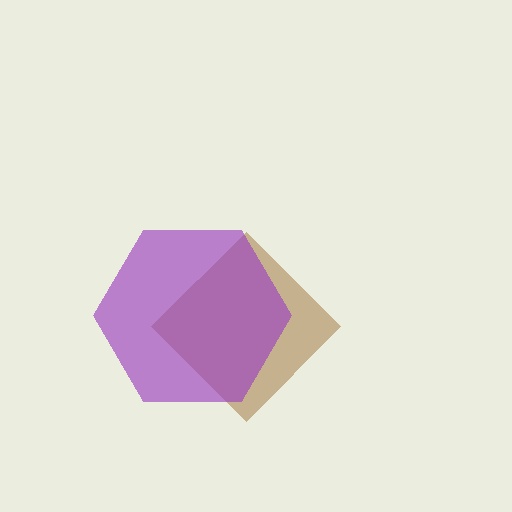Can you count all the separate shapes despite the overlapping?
Yes, there are 2 separate shapes.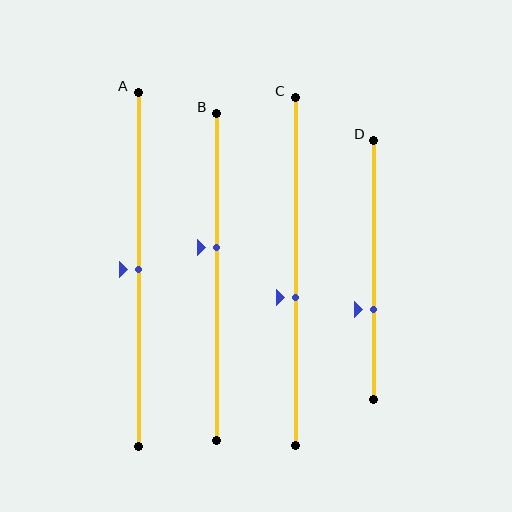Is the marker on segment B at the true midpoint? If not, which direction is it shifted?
No, the marker on segment B is shifted upward by about 9% of the segment length.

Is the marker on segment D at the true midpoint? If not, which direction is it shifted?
No, the marker on segment D is shifted downward by about 15% of the segment length.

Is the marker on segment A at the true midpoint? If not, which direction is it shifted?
Yes, the marker on segment A is at the true midpoint.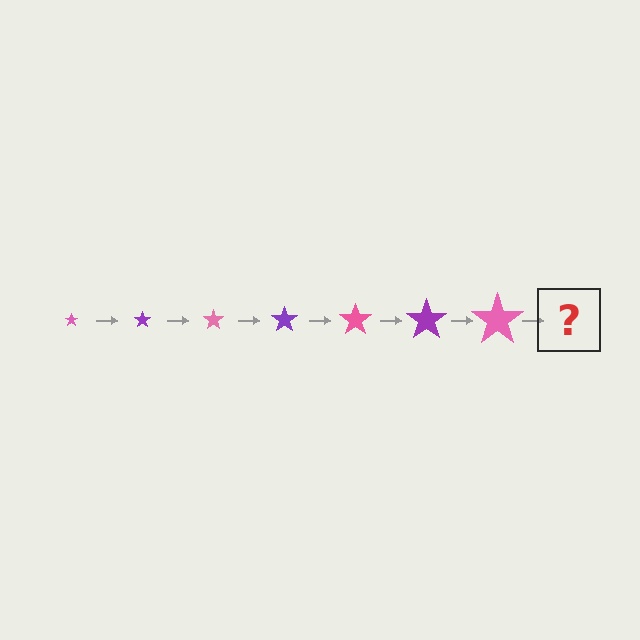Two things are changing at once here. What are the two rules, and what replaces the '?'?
The two rules are that the star grows larger each step and the color cycles through pink and purple. The '?' should be a purple star, larger than the previous one.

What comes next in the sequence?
The next element should be a purple star, larger than the previous one.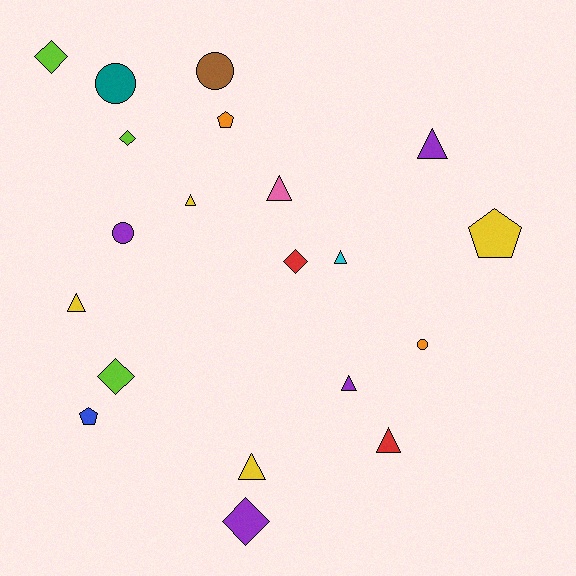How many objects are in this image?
There are 20 objects.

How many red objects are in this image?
There are 2 red objects.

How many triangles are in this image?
There are 8 triangles.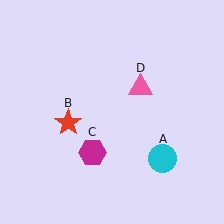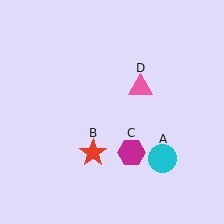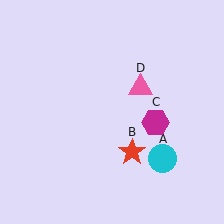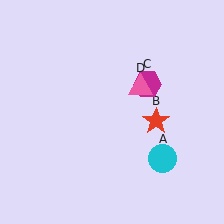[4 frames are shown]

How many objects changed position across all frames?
2 objects changed position: red star (object B), magenta hexagon (object C).